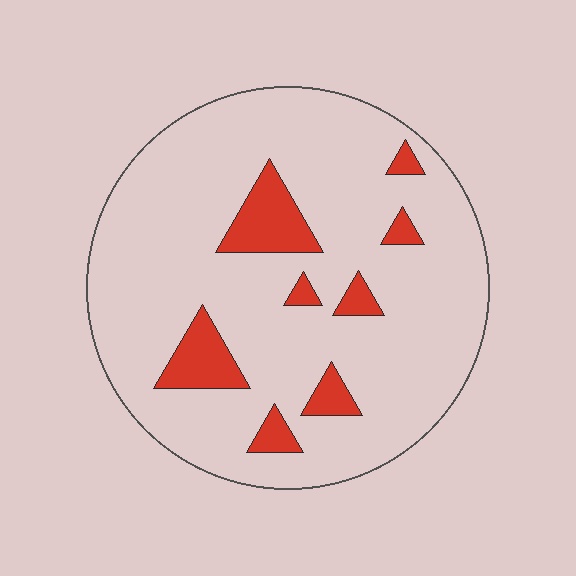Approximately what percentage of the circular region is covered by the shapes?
Approximately 15%.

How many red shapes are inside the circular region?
8.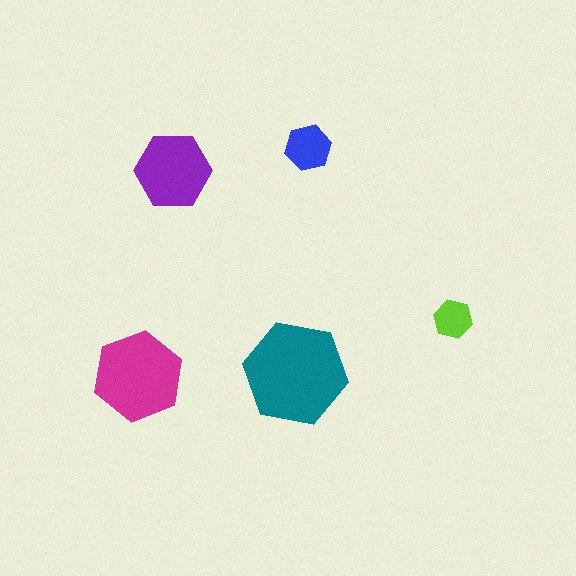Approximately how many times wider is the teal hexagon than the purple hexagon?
About 1.5 times wider.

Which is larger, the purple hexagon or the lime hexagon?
The purple one.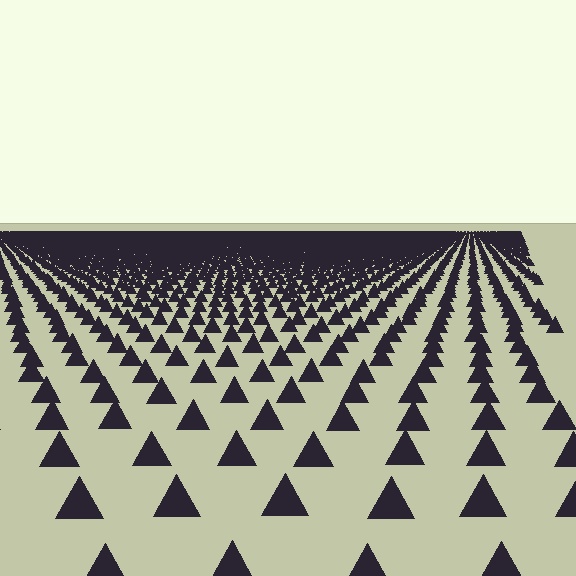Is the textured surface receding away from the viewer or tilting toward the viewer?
The surface is receding away from the viewer. Texture elements get smaller and denser toward the top.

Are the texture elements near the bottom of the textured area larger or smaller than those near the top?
Larger. Near the bottom, elements are closer to the viewer and appear at a bigger on-screen size.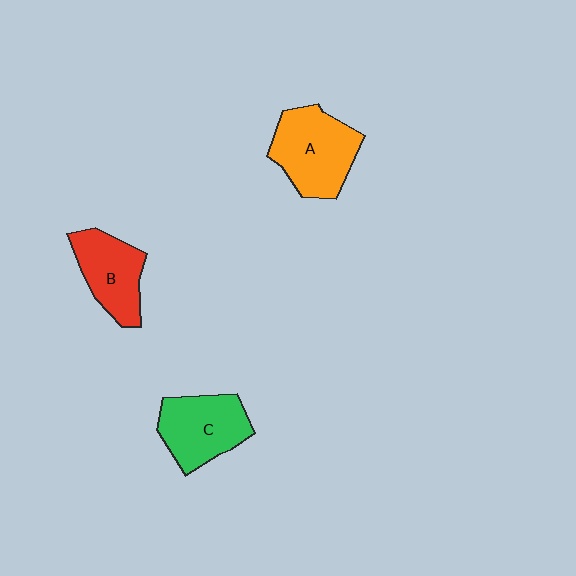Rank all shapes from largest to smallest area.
From largest to smallest: A (orange), C (green), B (red).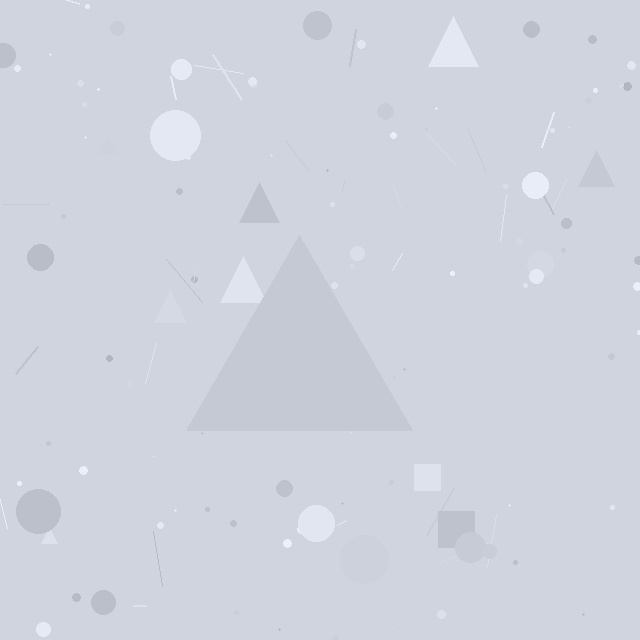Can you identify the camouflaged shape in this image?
The camouflaged shape is a triangle.